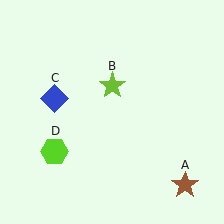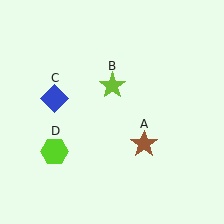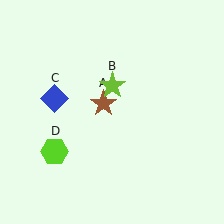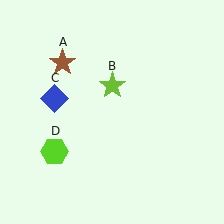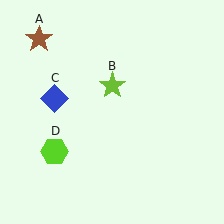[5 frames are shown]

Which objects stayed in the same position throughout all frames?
Lime star (object B) and blue diamond (object C) and lime hexagon (object D) remained stationary.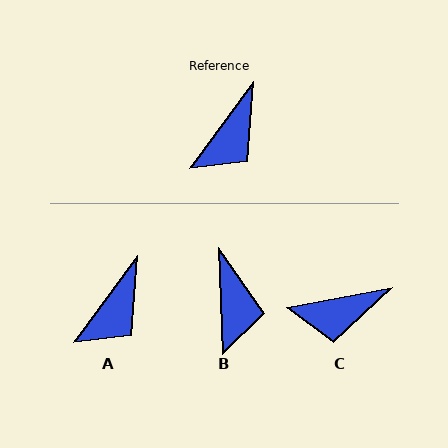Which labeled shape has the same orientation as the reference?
A.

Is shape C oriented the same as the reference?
No, it is off by about 43 degrees.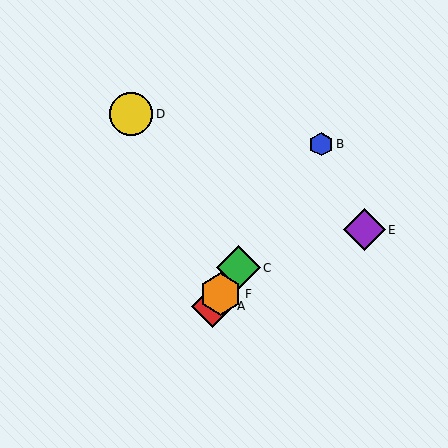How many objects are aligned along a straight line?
4 objects (A, B, C, F) are aligned along a straight line.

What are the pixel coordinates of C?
Object C is at (238, 268).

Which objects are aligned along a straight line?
Objects A, B, C, F are aligned along a straight line.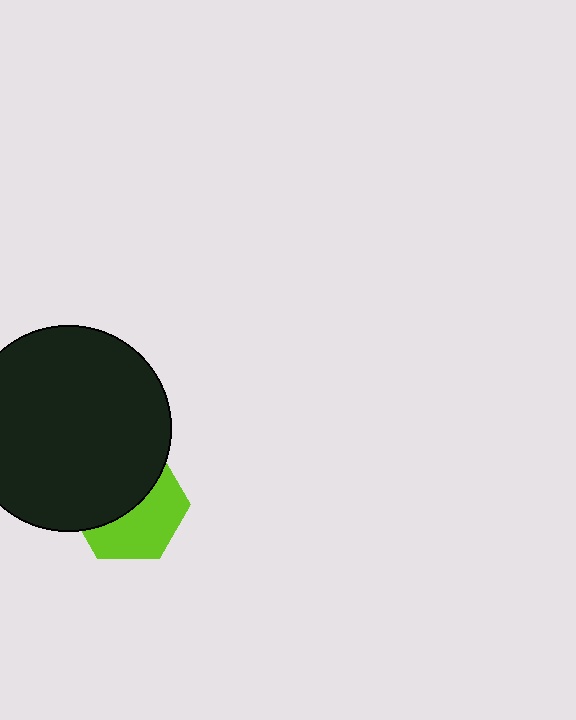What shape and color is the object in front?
The object in front is a black circle.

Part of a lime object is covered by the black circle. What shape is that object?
It is a hexagon.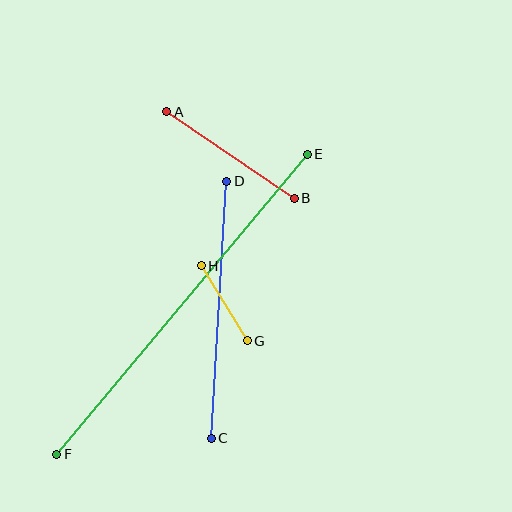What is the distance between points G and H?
The distance is approximately 88 pixels.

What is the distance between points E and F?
The distance is approximately 391 pixels.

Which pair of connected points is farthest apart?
Points E and F are farthest apart.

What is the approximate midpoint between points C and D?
The midpoint is at approximately (219, 310) pixels.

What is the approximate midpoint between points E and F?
The midpoint is at approximately (182, 304) pixels.